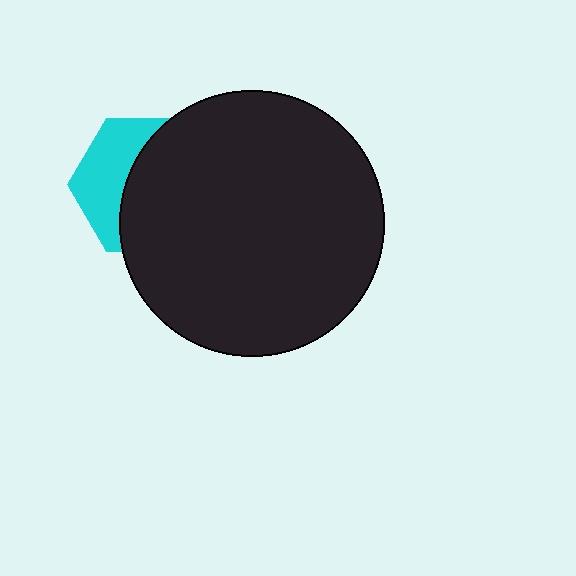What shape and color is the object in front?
The object in front is a black circle.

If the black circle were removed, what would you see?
You would see the complete cyan hexagon.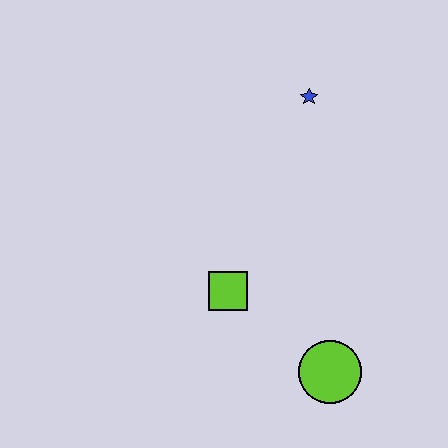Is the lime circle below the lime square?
Yes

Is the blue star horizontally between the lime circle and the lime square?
Yes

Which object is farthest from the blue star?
The lime circle is farthest from the blue star.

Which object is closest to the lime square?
The lime circle is closest to the lime square.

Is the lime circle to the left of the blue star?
No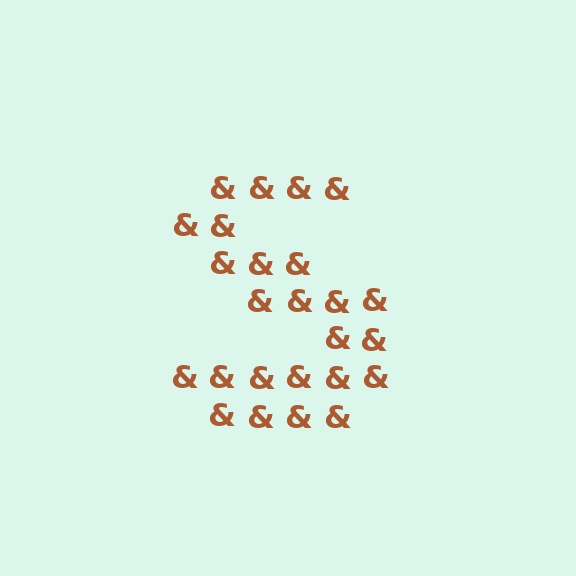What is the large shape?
The large shape is the letter S.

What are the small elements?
The small elements are ampersands.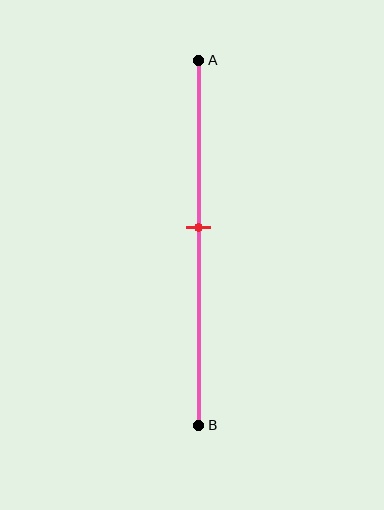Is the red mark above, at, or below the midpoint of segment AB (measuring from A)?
The red mark is above the midpoint of segment AB.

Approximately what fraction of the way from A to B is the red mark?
The red mark is approximately 45% of the way from A to B.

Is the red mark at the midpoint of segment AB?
No, the mark is at about 45% from A, not at the 50% midpoint.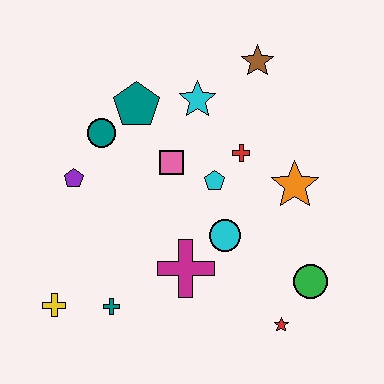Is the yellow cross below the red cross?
Yes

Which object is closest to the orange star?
The red cross is closest to the orange star.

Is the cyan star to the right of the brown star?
No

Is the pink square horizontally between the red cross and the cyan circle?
No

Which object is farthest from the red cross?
The yellow cross is farthest from the red cross.